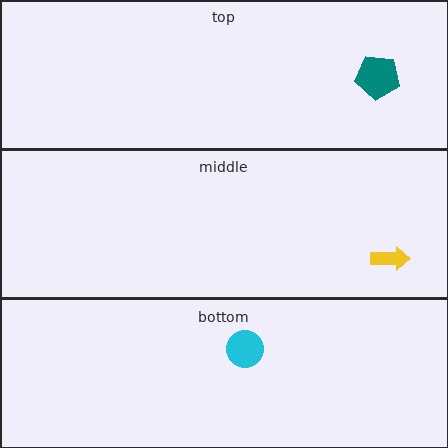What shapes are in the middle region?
The yellow arrow.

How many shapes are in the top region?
1.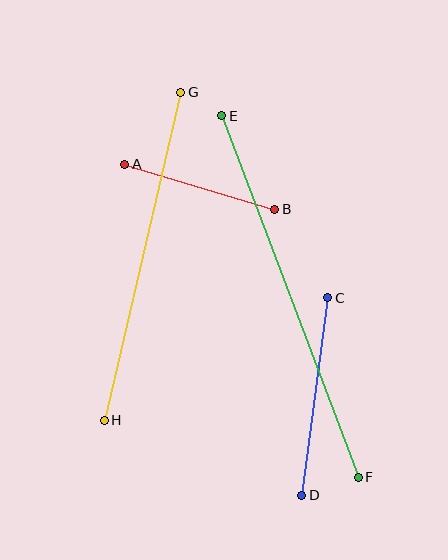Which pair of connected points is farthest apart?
Points E and F are farthest apart.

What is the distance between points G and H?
The distance is approximately 337 pixels.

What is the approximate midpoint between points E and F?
The midpoint is at approximately (290, 296) pixels.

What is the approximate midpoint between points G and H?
The midpoint is at approximately (143, 256) pixels.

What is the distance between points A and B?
The distance is approximately 157 pixels.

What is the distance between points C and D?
The distance is approximately 199 pixels.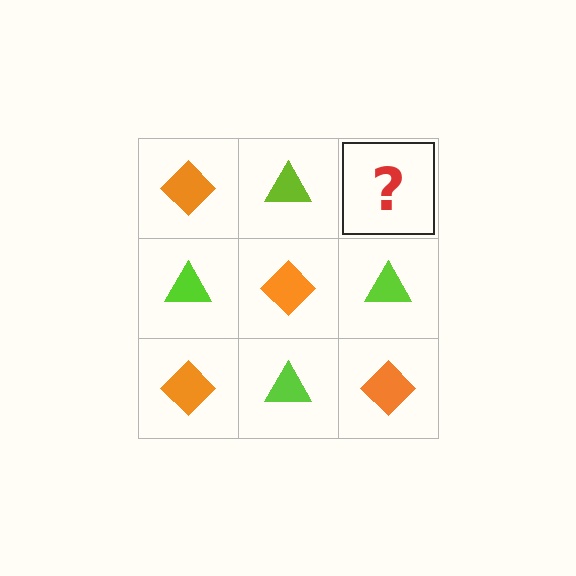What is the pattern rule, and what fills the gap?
The rule is that it alternates orange diamond and lime triangle in a checkerboard pattern. The gap should be filled with an orange diamond.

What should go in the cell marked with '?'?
The missing cell should contain an orange diamond.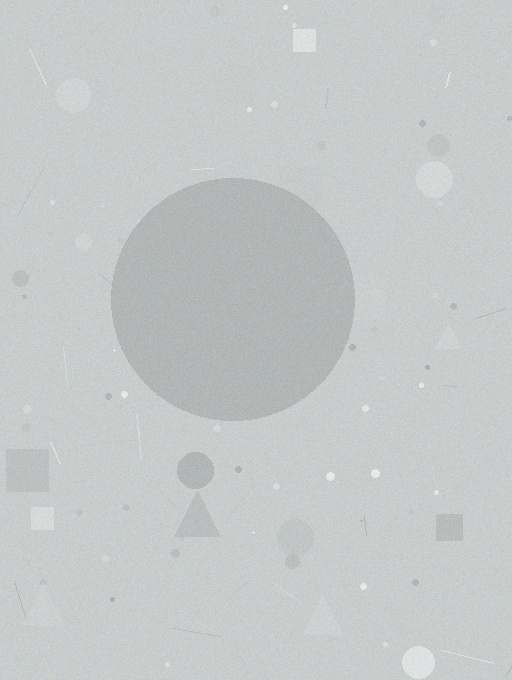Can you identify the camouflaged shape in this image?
The camouflaged shape is a circle.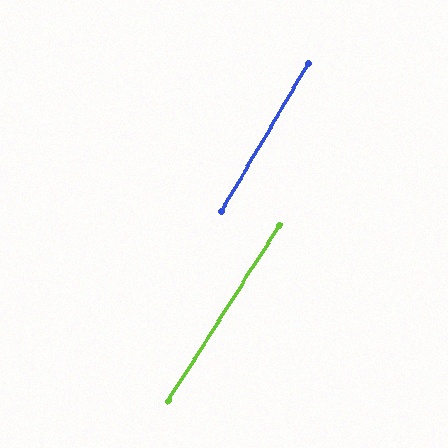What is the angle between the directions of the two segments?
Approximately 2 degrees.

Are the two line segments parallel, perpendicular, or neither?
Parallel — their directions differ by only 1.6°.